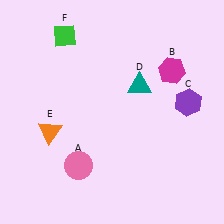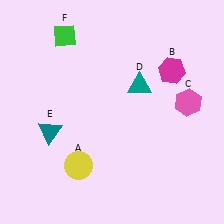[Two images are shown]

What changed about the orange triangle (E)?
In Image 1, E is orange. In Image 2, it changed to teal.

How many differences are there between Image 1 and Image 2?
There are 3 differences between the two images.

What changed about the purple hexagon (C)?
In Image 1, C is purple. In Image 2, it changed to pink.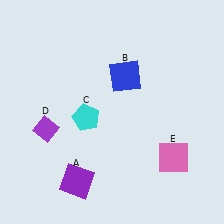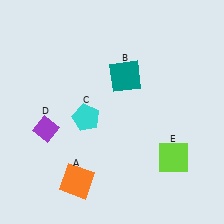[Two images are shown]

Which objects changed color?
A changed from purple to orange. B changed from blue to teal. E changed from pink to lime.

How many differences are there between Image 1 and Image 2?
There are 3 differences between the two images.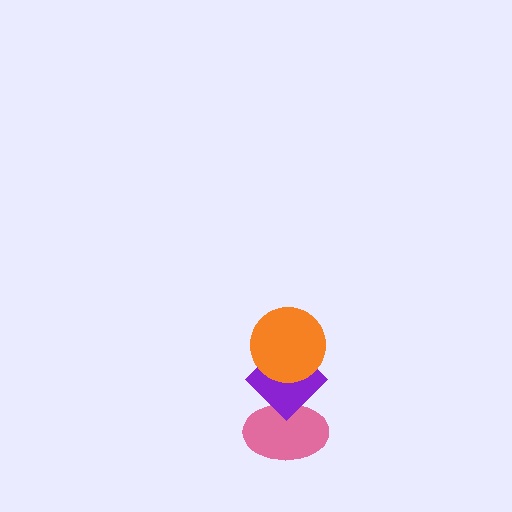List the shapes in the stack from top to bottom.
From top to bottom: the orange circle, the purple diamond, the pink ellipse.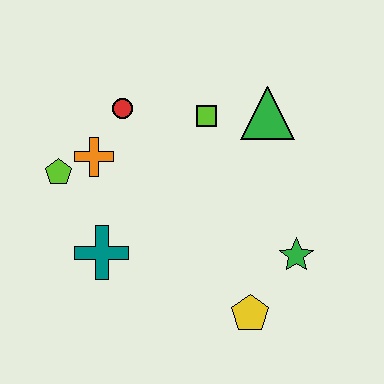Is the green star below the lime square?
Yes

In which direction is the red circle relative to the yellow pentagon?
The red circle is above the yellow pentagon.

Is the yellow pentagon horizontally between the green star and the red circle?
Yes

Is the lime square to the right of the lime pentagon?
Yes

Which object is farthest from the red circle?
The yellow pentagon is farthest from the red circle.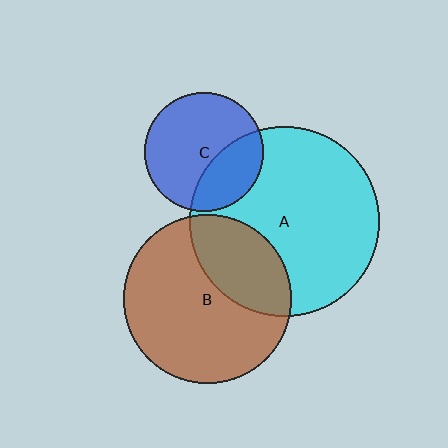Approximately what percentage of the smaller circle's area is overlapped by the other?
Approximately 30%.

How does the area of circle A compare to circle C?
Approximately 2.5 times.